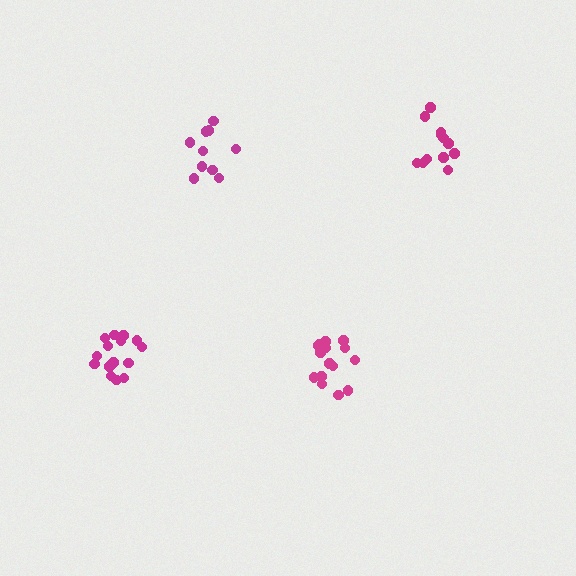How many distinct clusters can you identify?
There are 4 distinct clusters.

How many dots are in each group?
Group 1: 11 dots, Group 2: 15 dots, Group 3: 12 dots, Group 4: 16 dots (54 total).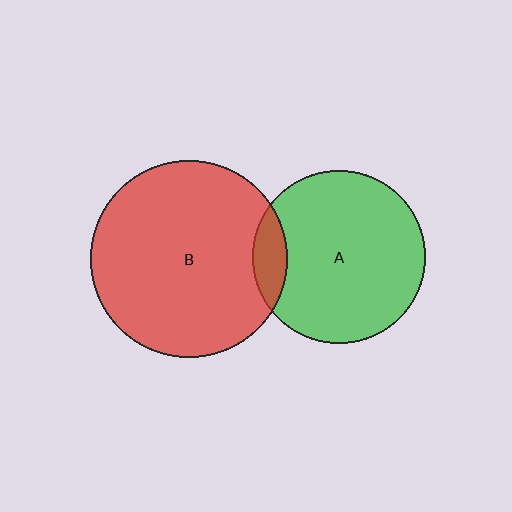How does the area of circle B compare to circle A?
Approximately 1.3 times.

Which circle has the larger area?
Circle B (red).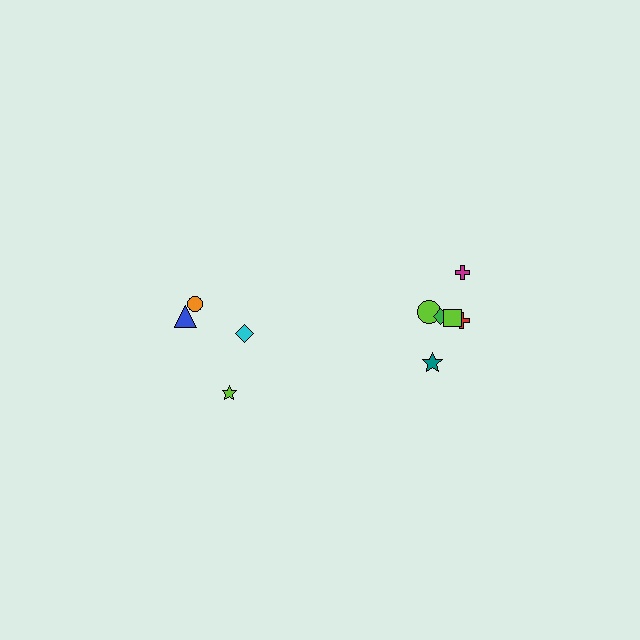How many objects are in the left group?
There are 4 objects.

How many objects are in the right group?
There are 6 objects.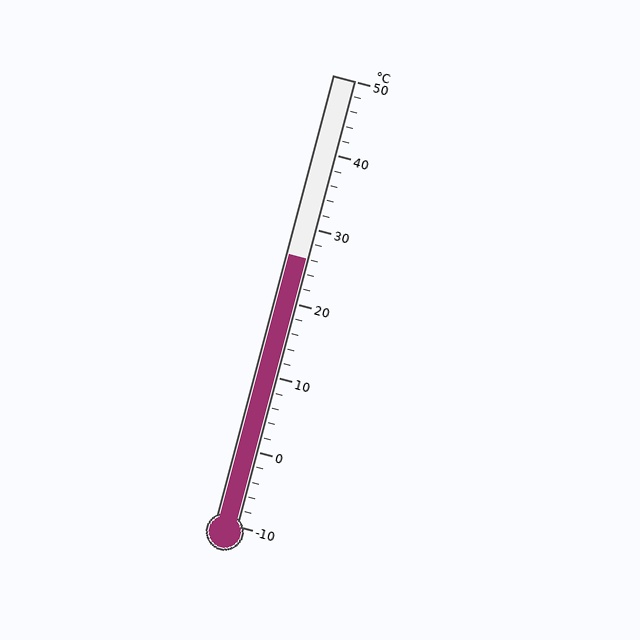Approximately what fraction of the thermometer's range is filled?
The thermometer is filled to approximately 60% of its range.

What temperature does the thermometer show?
The thermometer shows approximately 26°C.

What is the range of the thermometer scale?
The thermometer scale ranges from -10°C to 50°C.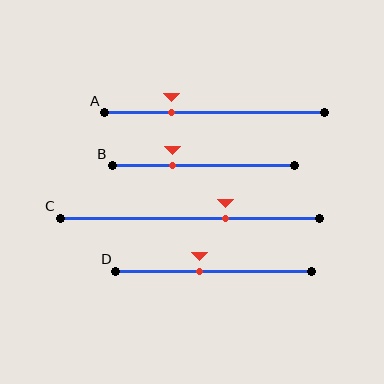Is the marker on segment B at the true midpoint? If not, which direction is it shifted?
No, the marker on segment B is shifted to the left by about 17% of the segment length.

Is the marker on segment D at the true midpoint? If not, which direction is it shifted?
No, the marker on segment D is shifted to the left by about 7% of the segment length.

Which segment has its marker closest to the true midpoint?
Segment D has its marker closest to the true midpoint.